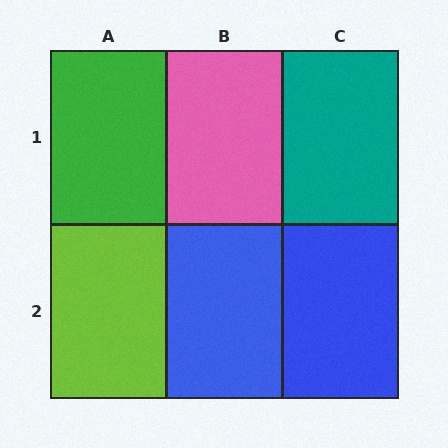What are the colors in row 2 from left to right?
Lime, blue, blue.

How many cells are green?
1 cell is green.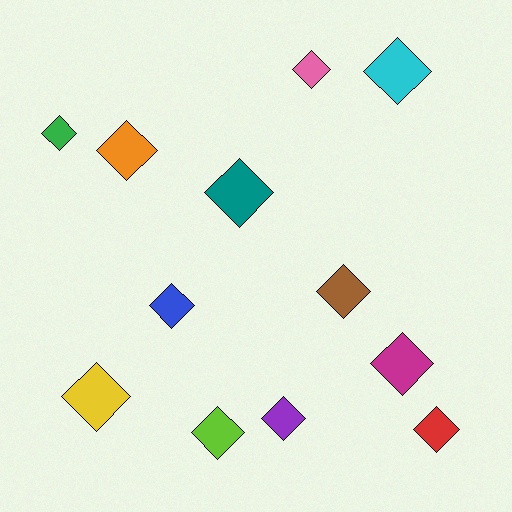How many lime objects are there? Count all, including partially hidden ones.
There is 1 lime object.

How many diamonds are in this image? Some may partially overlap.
There are 12 diamonds.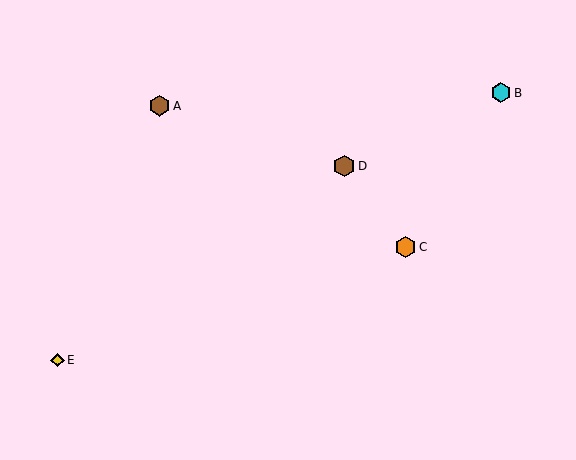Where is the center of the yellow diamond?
The center of the yellow diamond is at (57, 360).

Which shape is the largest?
The brown hexagon (labeled D) is the largest.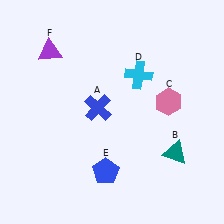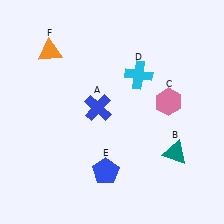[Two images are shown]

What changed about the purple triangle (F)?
In Image 1, F is purple. In Image 2, it changed to orange.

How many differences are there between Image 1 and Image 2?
There is 1 difference between the two images.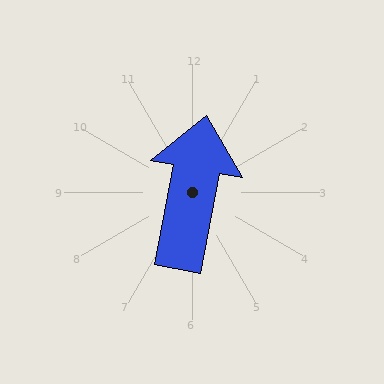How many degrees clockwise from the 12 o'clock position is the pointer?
Approximately 11 degrees.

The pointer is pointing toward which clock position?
Roughly 12 o'clock.